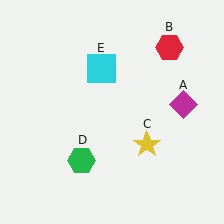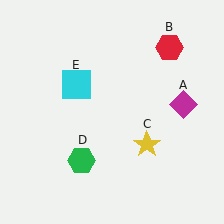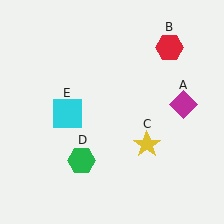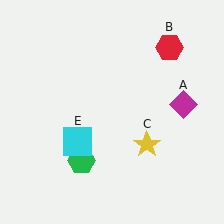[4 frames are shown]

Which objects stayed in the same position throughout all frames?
Magenta diamond (object A) and red hexagon (object B) and yellow star (object C) and green hexagon (object D) remained stationary.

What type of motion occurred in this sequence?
The cyan square (object E) rotated counterclockwise around the center of the scene.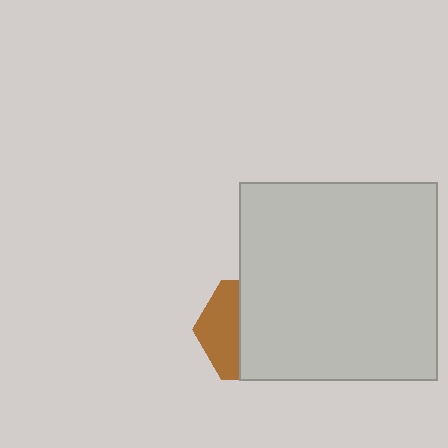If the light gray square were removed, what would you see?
You would see the complete brown hexagon.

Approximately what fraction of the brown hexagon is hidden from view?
Roughly 62% of the brown hexagon is hidden behind the light gray square.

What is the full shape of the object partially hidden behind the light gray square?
The partially hidden object is a brown hexagon.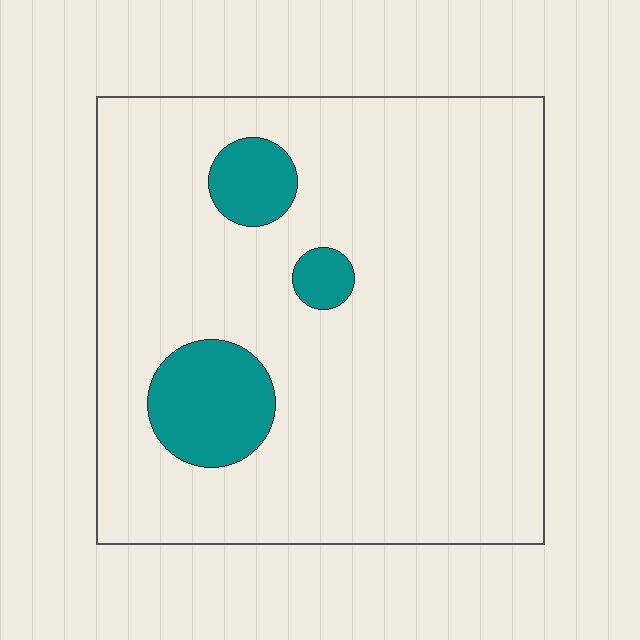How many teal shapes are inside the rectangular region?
3.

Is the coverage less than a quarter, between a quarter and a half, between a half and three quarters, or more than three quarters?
Less than a quarter.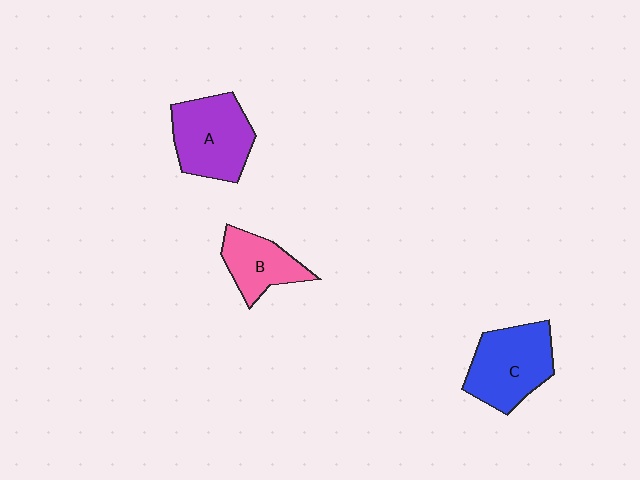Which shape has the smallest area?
Shape B (pink).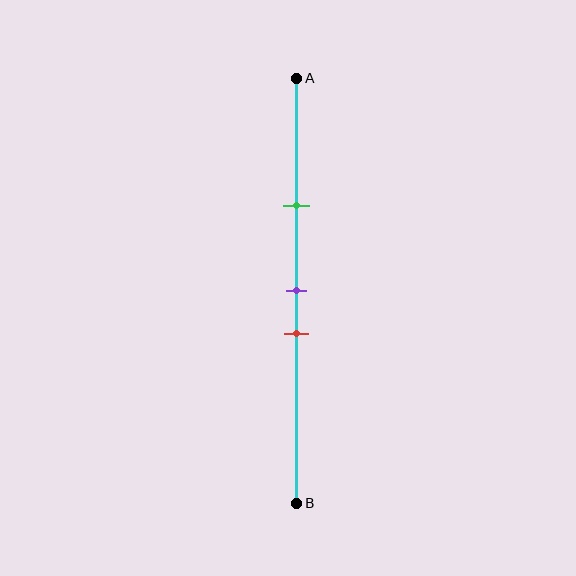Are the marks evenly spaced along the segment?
No, the marks are not evenly spaced.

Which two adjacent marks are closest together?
The purple and red marks are the closest adjacent pair.